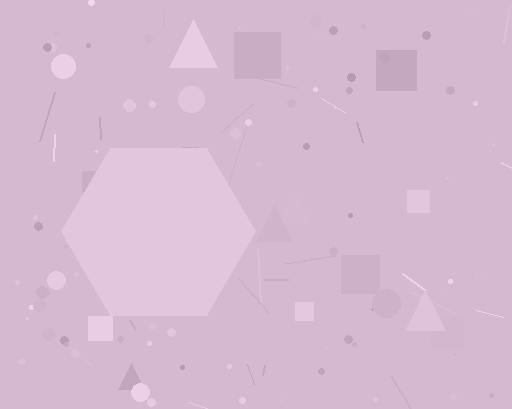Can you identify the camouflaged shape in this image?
The camouflaged shape is a hexagon.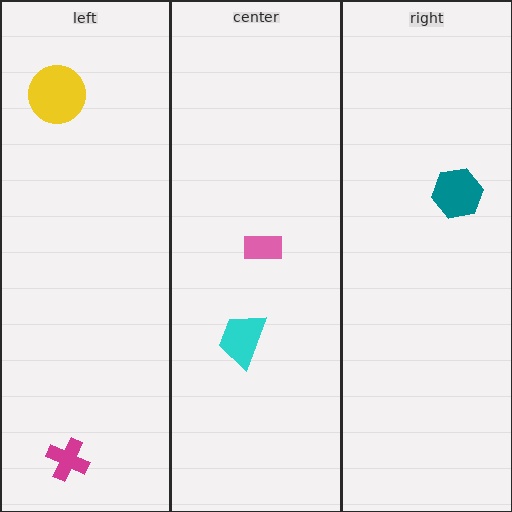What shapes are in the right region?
The teal hexagon.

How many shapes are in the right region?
1.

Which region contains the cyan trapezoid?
The center region.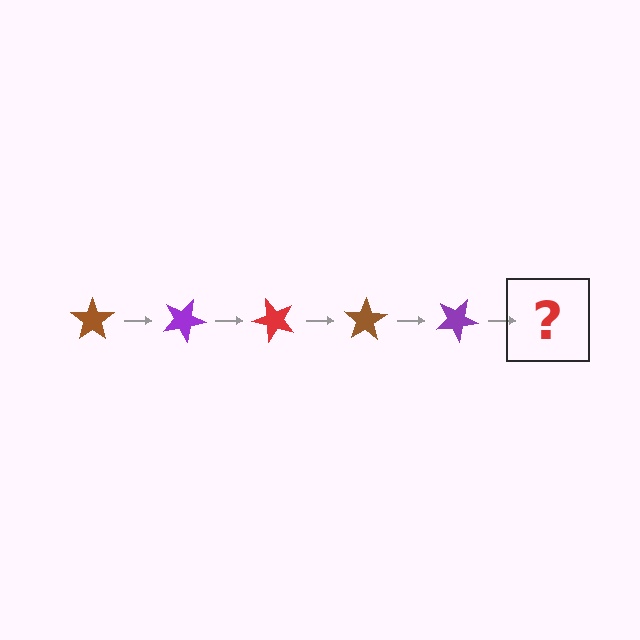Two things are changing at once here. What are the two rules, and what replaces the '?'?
The two rules are that it rotates 25 degrees each step and the color cycles through brown, purple, and red. The '?' should be a red star, rotated 125 degrees from the start.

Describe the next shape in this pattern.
It should be a red star, rotated 125 degrees from the start.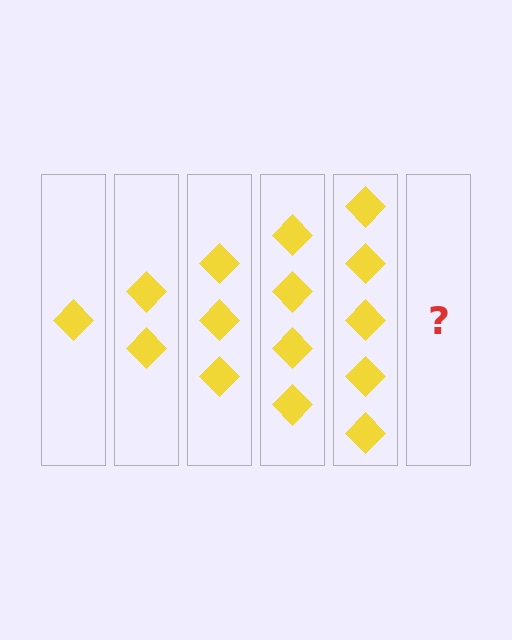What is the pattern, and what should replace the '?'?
The pattern is that each step adds one more diamond. The '?' should be 6 diamonds.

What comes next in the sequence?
The next element should be 6 diamonds.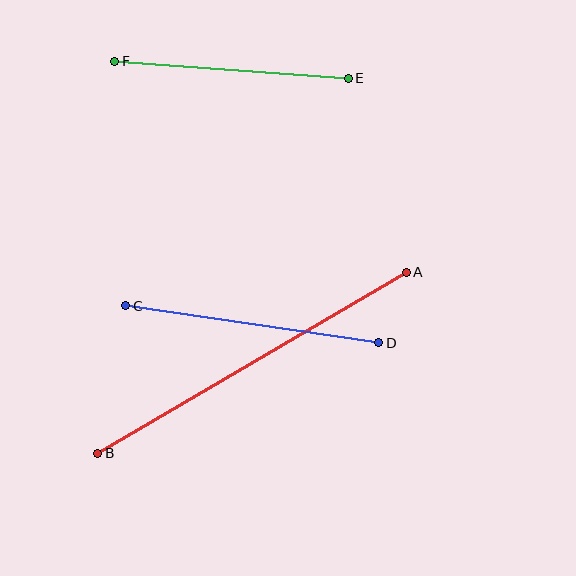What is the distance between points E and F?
The distance is approximately 234 pixels.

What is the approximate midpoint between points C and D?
The midpoint is at approximately (252, 324) pixels.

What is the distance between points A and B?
The distance is approximately 358 pixels.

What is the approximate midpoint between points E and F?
The midpoint is at approximately (231, 70) pixels.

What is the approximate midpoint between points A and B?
The midpoint is at approximately (252, 363) pixels.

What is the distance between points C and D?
The distance is approximately 255 pixels.